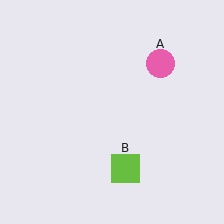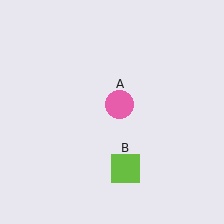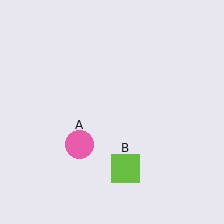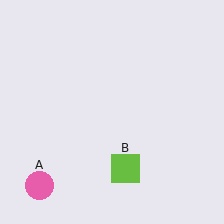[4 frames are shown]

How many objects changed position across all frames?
1 object changed position: pink circle (object A).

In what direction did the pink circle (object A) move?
The pink circle (object A) moved down and to the left.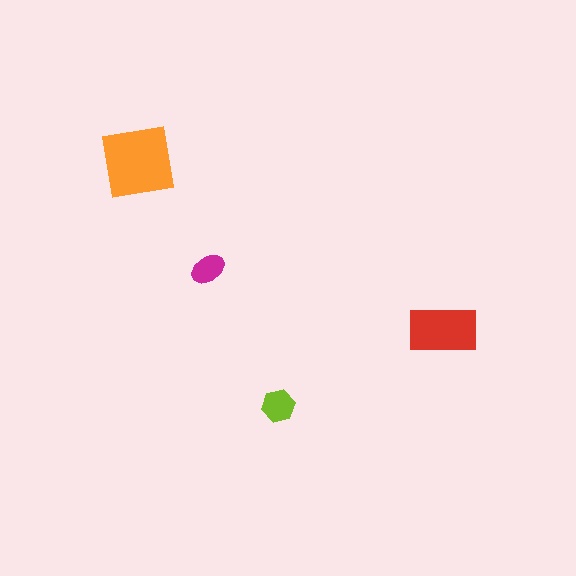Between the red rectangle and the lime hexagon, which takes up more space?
The red rectangle.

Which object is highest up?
The orange square is topmost.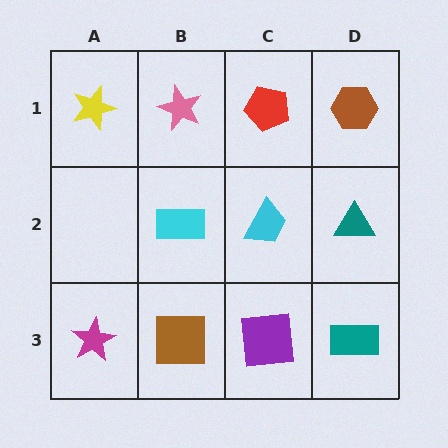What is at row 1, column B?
A pink star.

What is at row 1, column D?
A brown hexagon.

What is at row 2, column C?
A cyan trapezoid.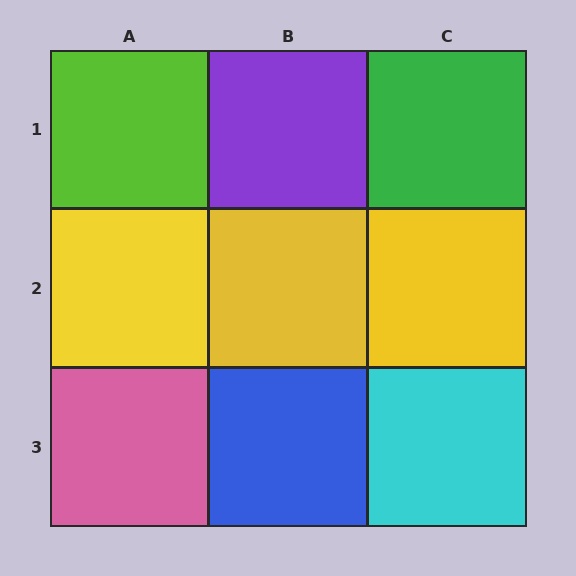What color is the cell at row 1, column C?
Green.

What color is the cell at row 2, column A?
Yellow.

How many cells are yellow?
3 cells are yellow.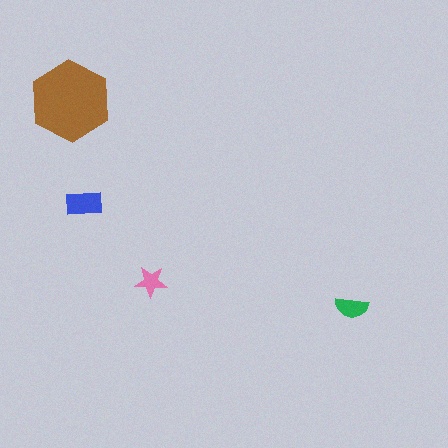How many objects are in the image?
There are 4 objects in the image.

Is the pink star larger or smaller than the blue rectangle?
Smaller.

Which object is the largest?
The brown hexagon.